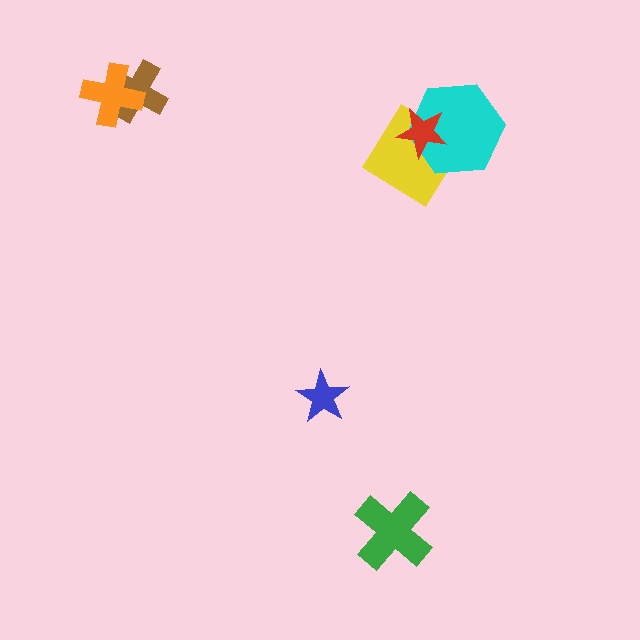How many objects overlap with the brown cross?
1 object overlaps with the brown cross.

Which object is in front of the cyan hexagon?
The red star is in front of the cyan hexagon.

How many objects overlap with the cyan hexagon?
2 objects overlap with the cyan hexagon.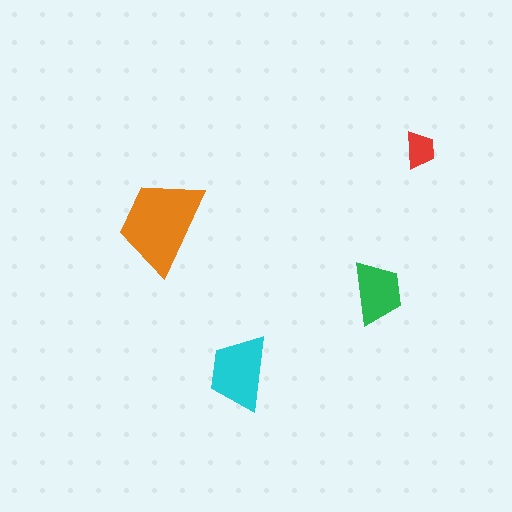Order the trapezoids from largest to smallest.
the orange one, the cyan one, the green one, the red one.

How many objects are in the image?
There are 4 objects in the image.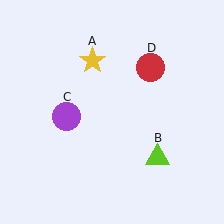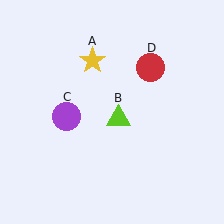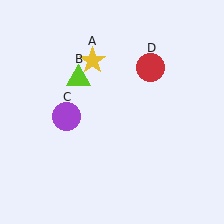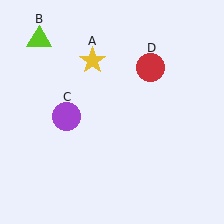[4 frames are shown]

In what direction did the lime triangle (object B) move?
The lime triangle (object B) moved up and to the left.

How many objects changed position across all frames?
1 object changed position: lime triangle (object B).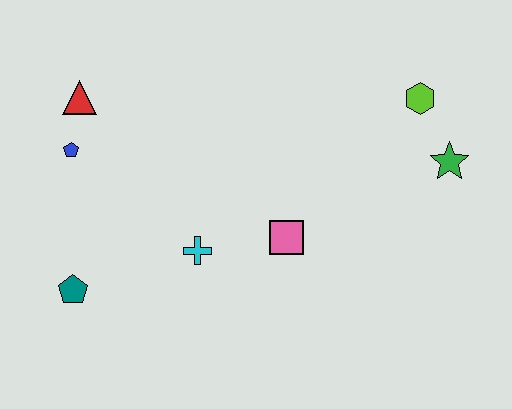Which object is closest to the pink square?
The cyan cross is closest to the pink square.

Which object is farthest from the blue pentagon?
The green star is farthest from the blue pentagon.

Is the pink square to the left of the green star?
Yes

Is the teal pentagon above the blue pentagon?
No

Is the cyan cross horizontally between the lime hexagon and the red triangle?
Yes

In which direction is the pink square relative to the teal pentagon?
The pink square is to the right of the teal pentagon.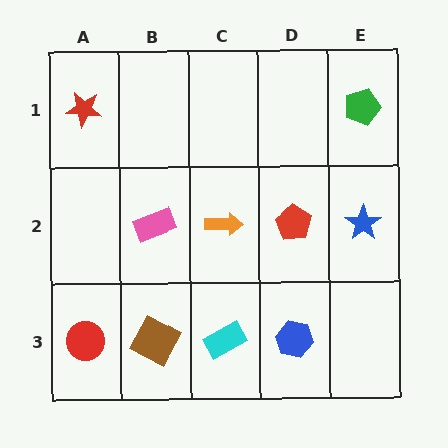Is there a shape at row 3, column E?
No, that cell is empty.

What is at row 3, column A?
A red circle.